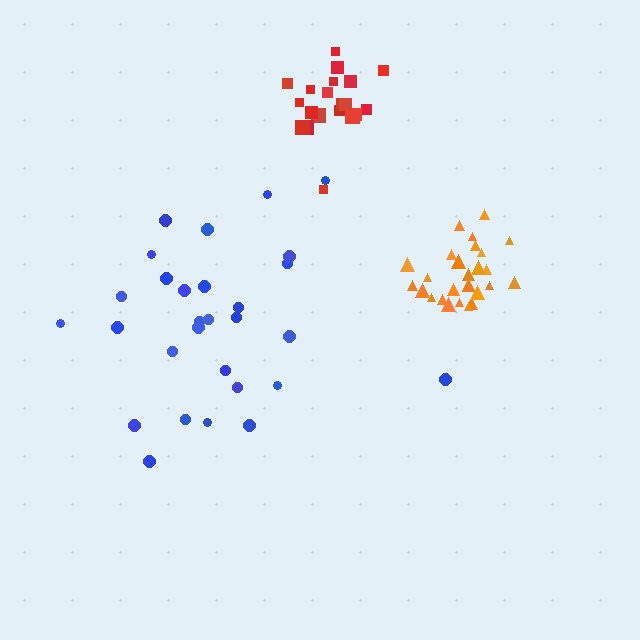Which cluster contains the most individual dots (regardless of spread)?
Blue (29).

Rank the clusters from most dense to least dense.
red, orange, blue.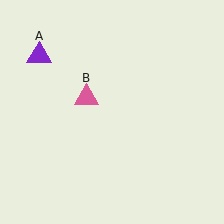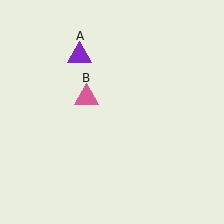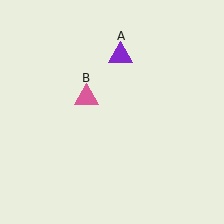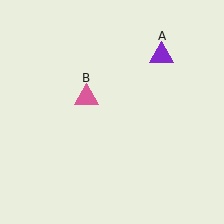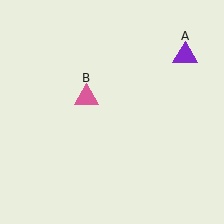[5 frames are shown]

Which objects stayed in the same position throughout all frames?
Pink triangle (object B) remained stationary.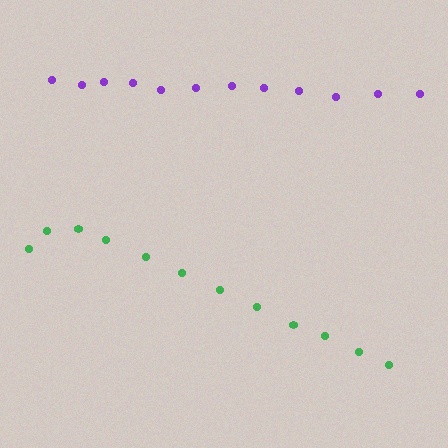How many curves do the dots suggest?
There are 2 distinct paths.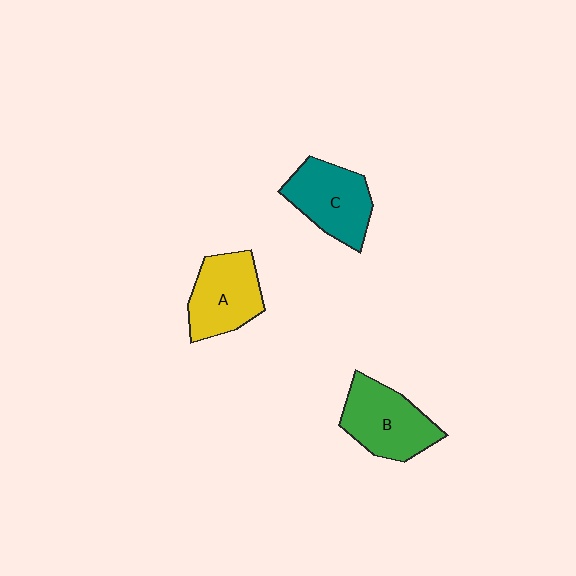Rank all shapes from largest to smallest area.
From largest to smallest: B (green), C (teal), A (yellow).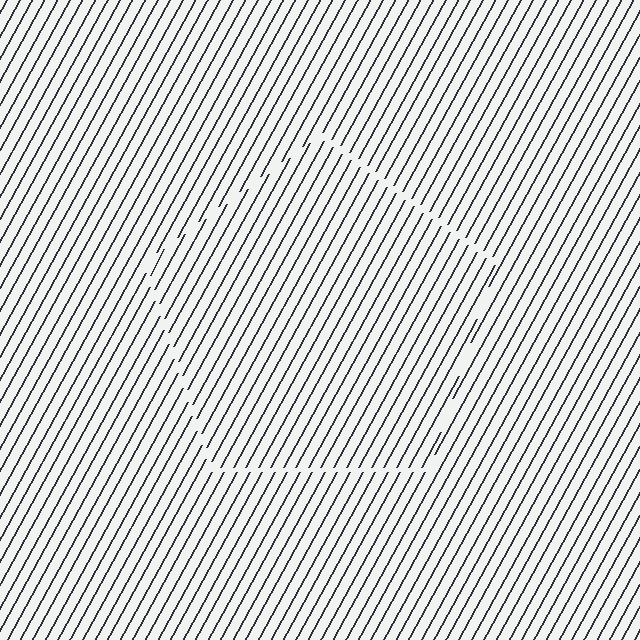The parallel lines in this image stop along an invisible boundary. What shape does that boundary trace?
An illusory pentagon. The interior of the shape contains the same grating, shifted by half a period — the contour is defined by the phase discontinuity where line-ends from the inner and outer gratings abut.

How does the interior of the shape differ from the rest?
The interior of the shape contains the same grating, shifted by half a period — the contour is defined by the phase discontinuity where line-ends from the inner and outer gratings abut.